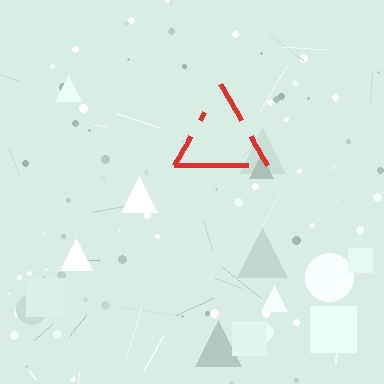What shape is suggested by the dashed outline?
The dashed outline suggests a triangle.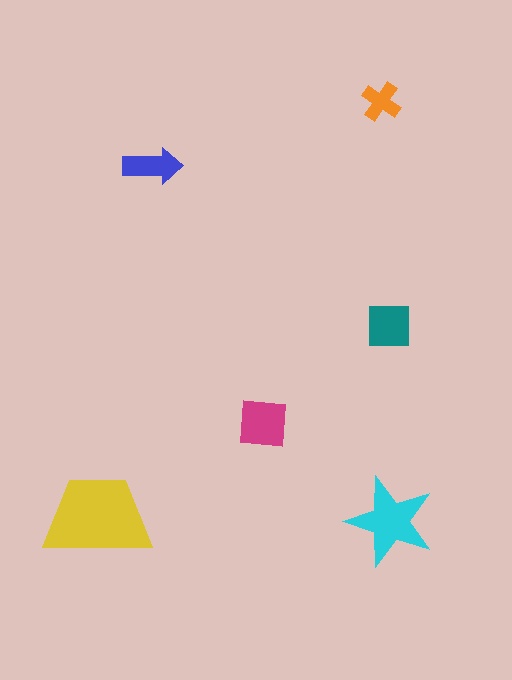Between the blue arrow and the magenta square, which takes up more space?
The magenta square.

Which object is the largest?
The yellow trapezoid.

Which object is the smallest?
The orange cross.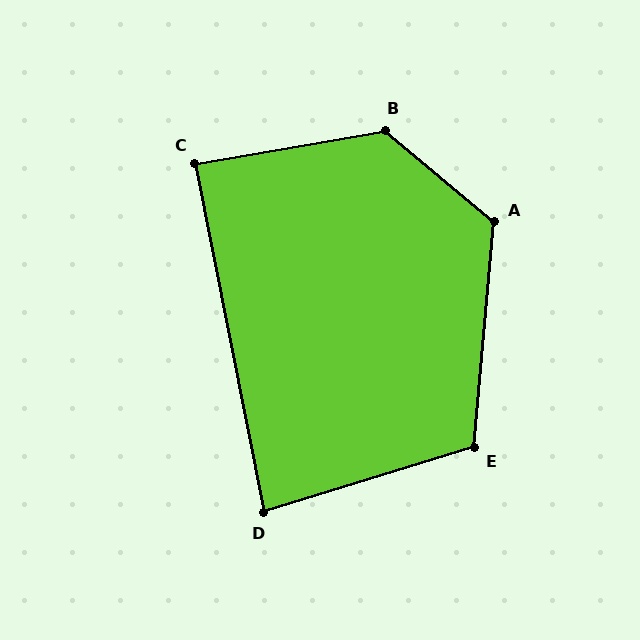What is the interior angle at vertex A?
Approximately 125 degrees (obtuse).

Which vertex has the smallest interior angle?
D, at approximately 84 degrees.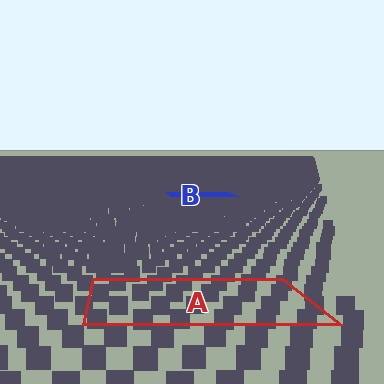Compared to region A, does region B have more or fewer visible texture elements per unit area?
Region B has more texture elements per unit area — they are packed more densely because it is farther away.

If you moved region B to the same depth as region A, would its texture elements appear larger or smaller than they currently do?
They would appear larger. At a closer depth, the same texture elements are projected at a bigger on-screen size.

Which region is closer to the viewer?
Region A is closer. The texture elements there are larger and more spread out.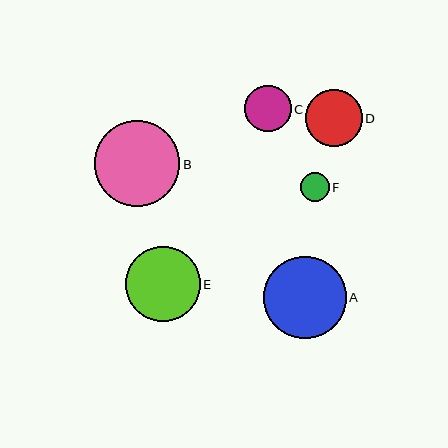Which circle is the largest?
Circle B is the largest with a size of approximately 86 pixels.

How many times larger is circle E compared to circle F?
Circle E is approximately 2.6 times the size of circle F.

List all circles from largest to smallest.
From largest to smallest: B, A, E, D, C, F.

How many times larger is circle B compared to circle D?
Circle B is approximately 1.5 times the size of circle D.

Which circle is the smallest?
Circle F is the smallest with a size of approximately 29 pixels.